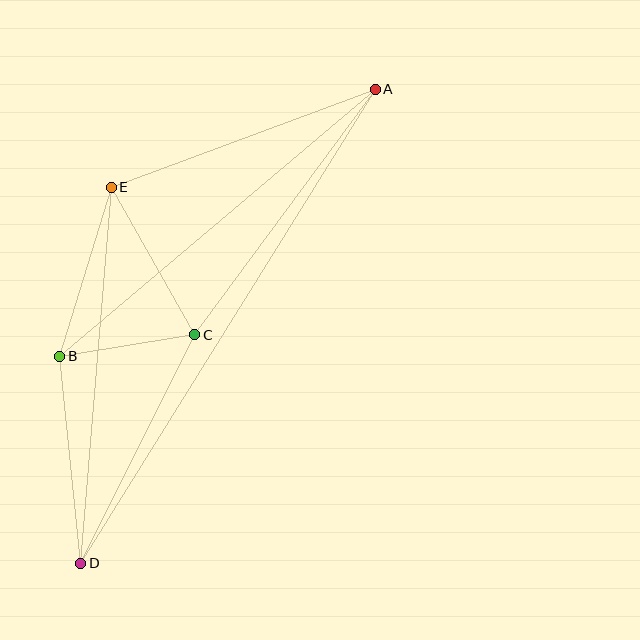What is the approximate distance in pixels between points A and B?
The distance between A and B is approximately 413 pixels.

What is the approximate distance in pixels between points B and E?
The distance between B and E is approximately 177 pixels.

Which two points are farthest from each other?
Points A and D are farthest from each other.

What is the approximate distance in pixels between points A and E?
The distance between A and E is approximately 281 pixels.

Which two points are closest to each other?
Points B and C are closest to each other.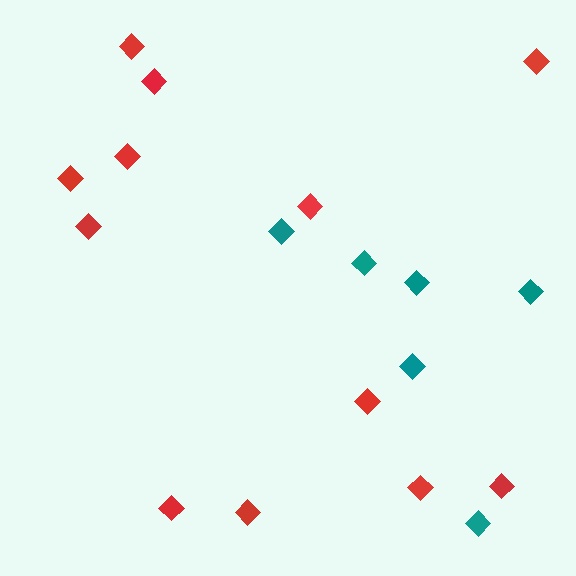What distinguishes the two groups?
There are 2 groups: one group of red diamonds (12) and one group of teal diamonds (6).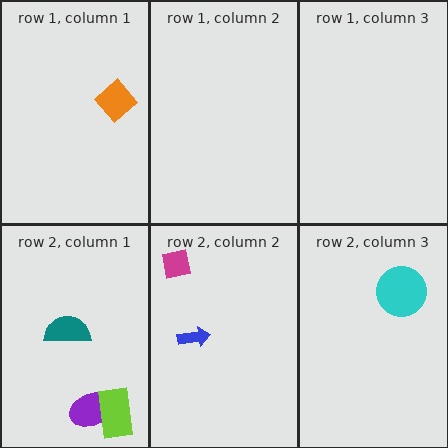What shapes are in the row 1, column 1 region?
The orange diamond.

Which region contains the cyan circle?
The row 2, column 3 region.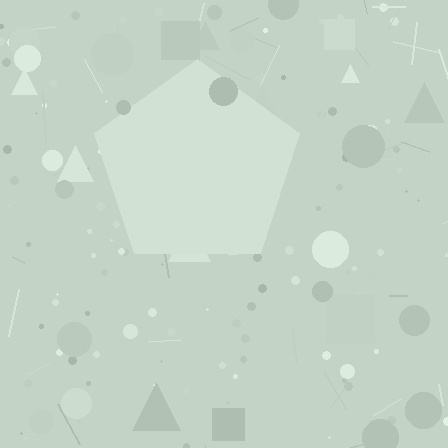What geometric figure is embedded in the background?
A pentagon is embedded in the background.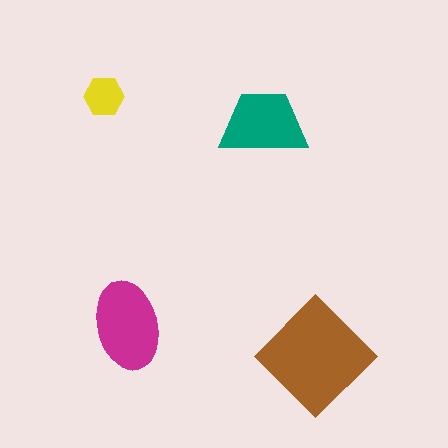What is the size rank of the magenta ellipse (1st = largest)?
2nd.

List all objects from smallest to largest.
The yellow hexagon, the teal trapezoid, the magenta ellipse, the brown diamond.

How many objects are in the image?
There are 4 objects in the image.